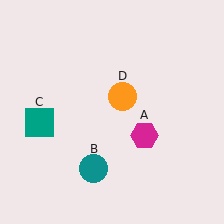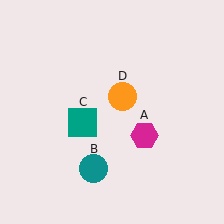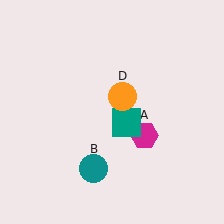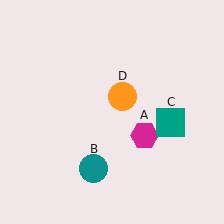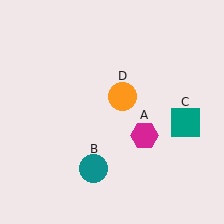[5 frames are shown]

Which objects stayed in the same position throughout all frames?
Magenta hexagon (object A) and teal circle (object B) and orange circle (object D) remained stationary.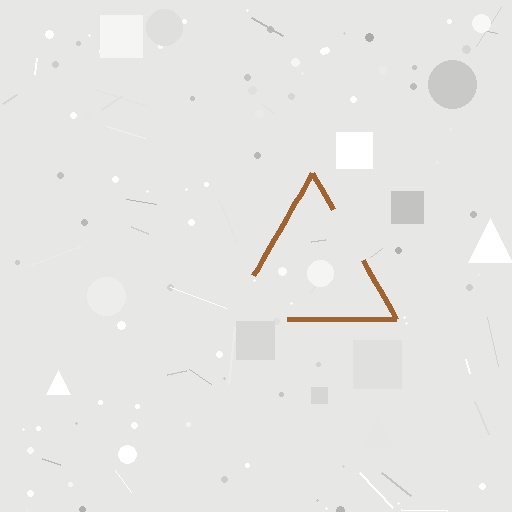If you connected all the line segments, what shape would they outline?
They would outline a triangle.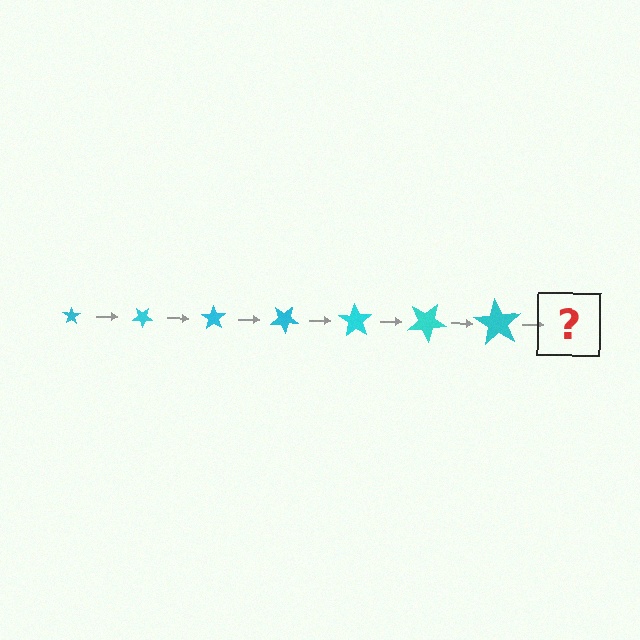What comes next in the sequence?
The next element should be a star, larger than the previous one and rotated 245 degrees from the start.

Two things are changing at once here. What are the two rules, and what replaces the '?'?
The two rules are that the star grows larger each step and it rotates 35 degrees each step. The '?' should be a star, larger than the previous one and rotated 245 degrees from the start.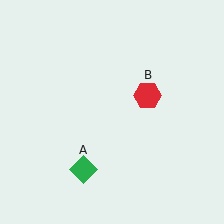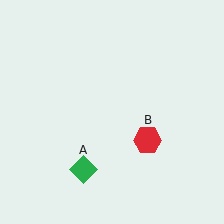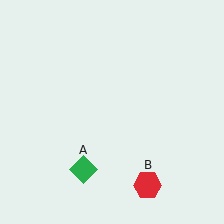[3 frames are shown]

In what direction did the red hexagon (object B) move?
The red hexagon (object B) moved down.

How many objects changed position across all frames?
1 object changed position: red hexagon (object B).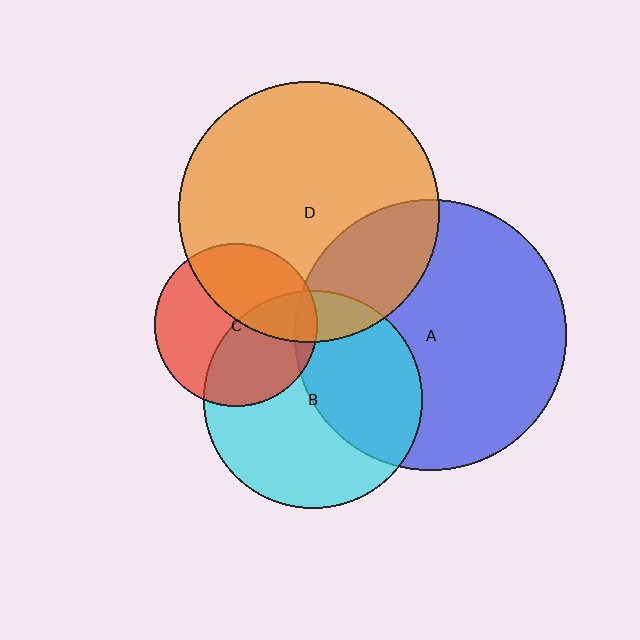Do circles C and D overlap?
Yes.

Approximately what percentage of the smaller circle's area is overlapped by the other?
Approximately 40%.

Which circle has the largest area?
Circle A (blue).